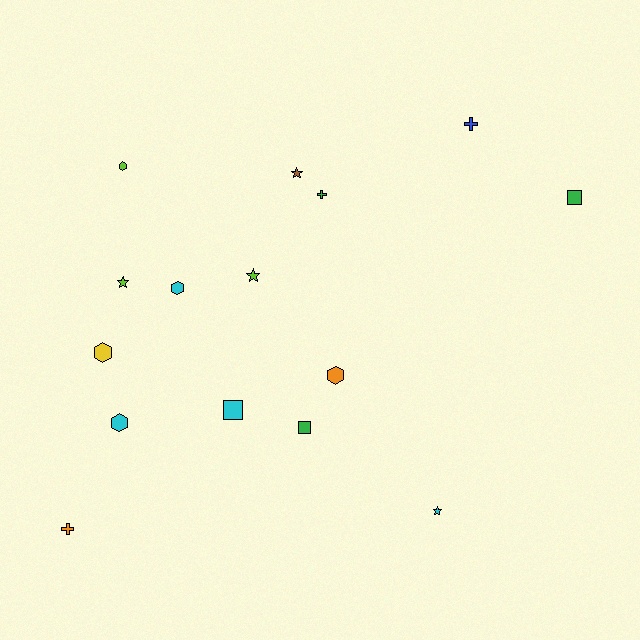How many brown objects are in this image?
There is 1 brown object.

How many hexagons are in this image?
There are 5 hexagons.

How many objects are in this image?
There are 15 objects.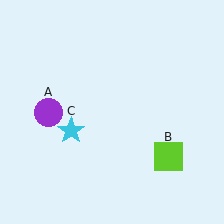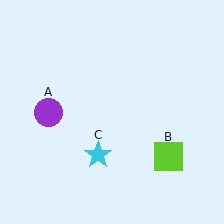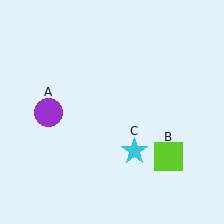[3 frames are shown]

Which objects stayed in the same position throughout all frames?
Purple circle (object A) and lime square (object B) remained stationary.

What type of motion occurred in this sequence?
The cyan star (object C) rotated counterclockwise around the center of the scene.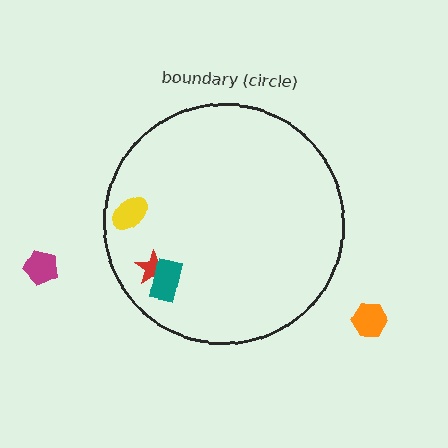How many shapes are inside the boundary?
3 inside, 2 outside.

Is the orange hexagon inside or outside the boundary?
Outside.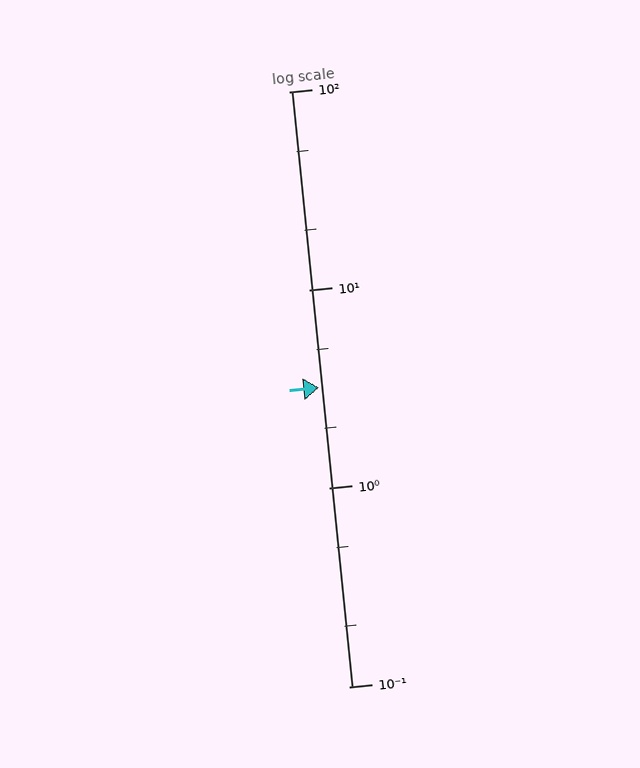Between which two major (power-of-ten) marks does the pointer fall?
The pointer is between 1 and 10.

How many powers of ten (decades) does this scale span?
The scale spans 3 decades, from 0.1 to 100.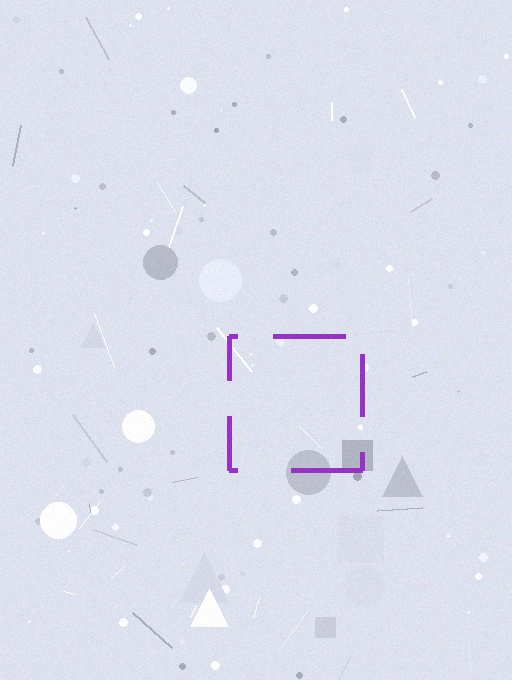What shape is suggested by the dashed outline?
The dashed outline suggests a square.